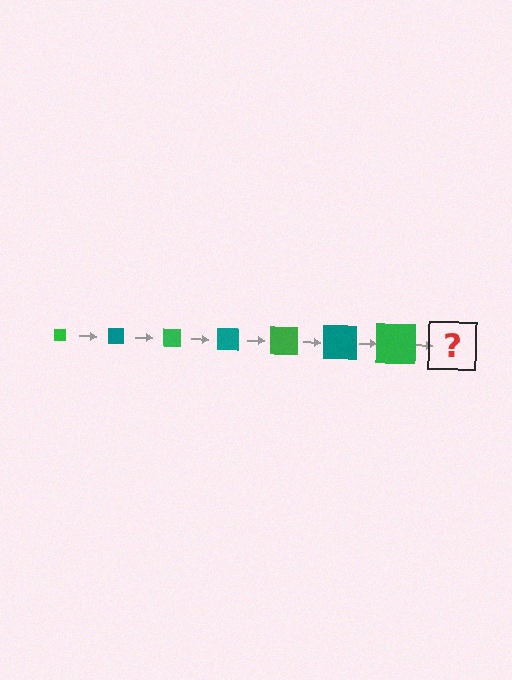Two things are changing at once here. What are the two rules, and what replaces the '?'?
The two rules are that the square grows larger each step and the color cycles through green and teal. The '?' should be a teal square, larger than the previous one.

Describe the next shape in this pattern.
It should be a teal square, larger than the previous one.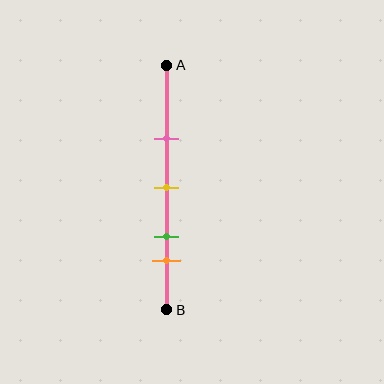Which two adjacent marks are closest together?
The green and orange marks are the closest adjacent pair.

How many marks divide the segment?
There are 4 marks dividing the segment.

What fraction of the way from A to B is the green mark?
The green mark is approximately 70% (0.7) of the way from A to B.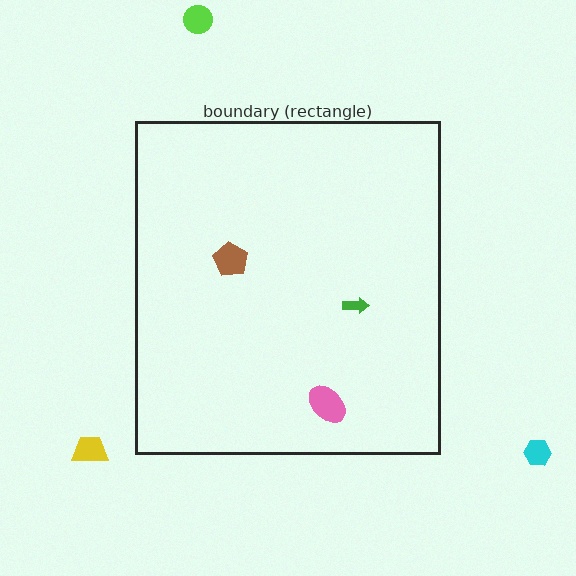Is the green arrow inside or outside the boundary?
Inside.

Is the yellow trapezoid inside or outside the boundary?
Outside.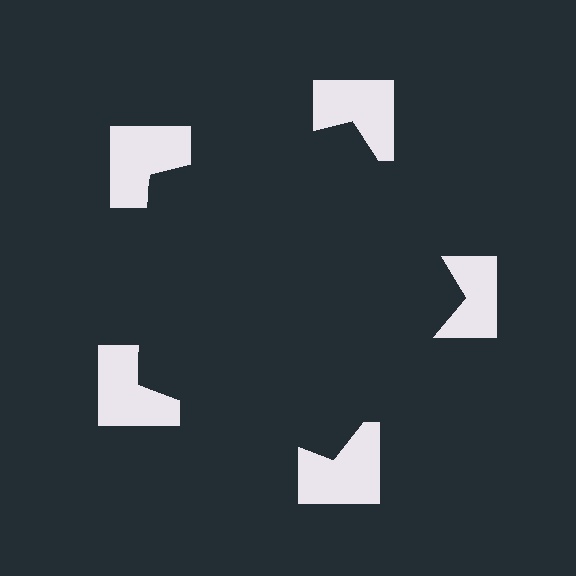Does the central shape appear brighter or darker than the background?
It typically appears slightly darker than the background, even though no actual brightness change is drawn.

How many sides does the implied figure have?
5 sides.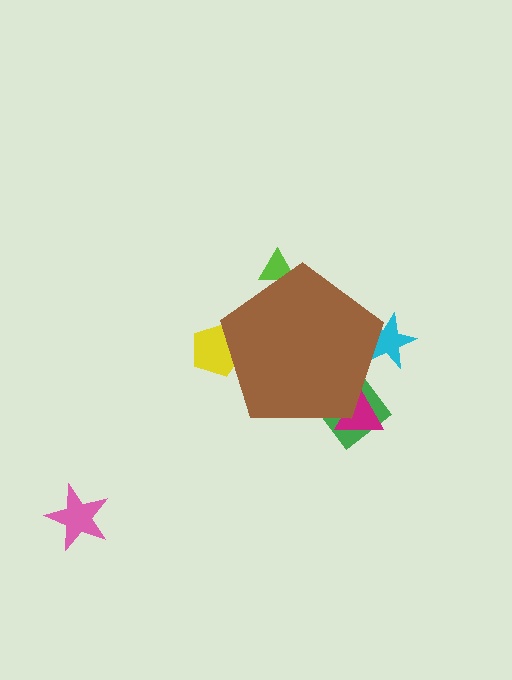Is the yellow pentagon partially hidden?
Yes, the yellow pentagon is partially hidden behind the brown pentagon.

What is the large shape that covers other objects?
A brown pentagon.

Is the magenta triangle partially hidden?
Yes, the magenta triangle is partially hidden behind the brown pentagon.